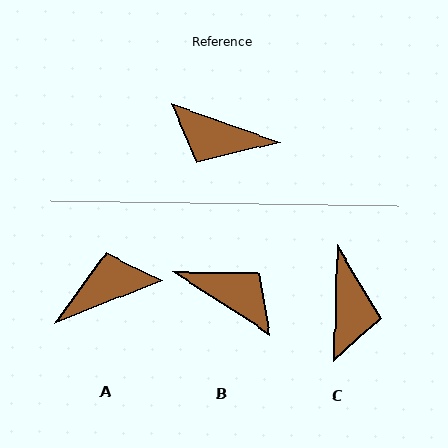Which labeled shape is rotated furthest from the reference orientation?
B, about 166 degrees away.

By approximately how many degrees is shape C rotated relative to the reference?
Approximately 108 degrees counter-clockwise.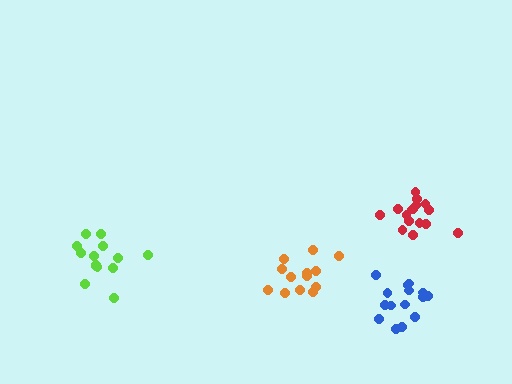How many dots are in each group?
Group 1: 13 dots, Group 2: 14 dots, Group 3: 15 dots, Group 4: 16 dots (58 total).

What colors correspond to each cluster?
The clusters are colored: orange, lime, blue, red.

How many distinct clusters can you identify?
There are 4 distinct clusters.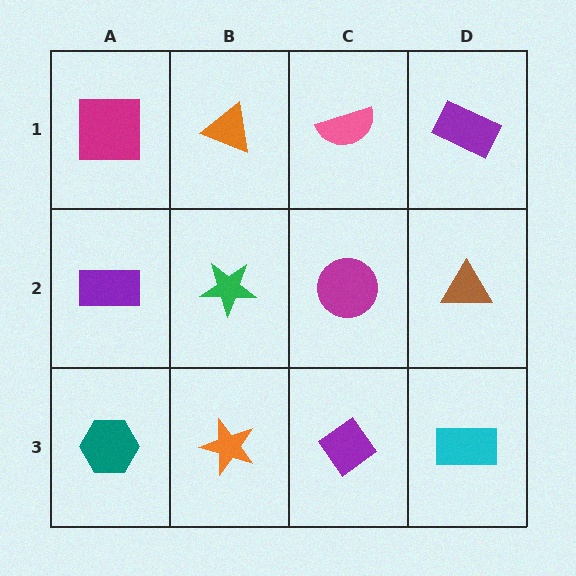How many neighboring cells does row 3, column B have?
3.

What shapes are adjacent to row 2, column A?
A magenta square (row 1, column A), a teal hexagon (row 3, column A), a green star (row 2, column B).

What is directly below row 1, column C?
A magenta circle.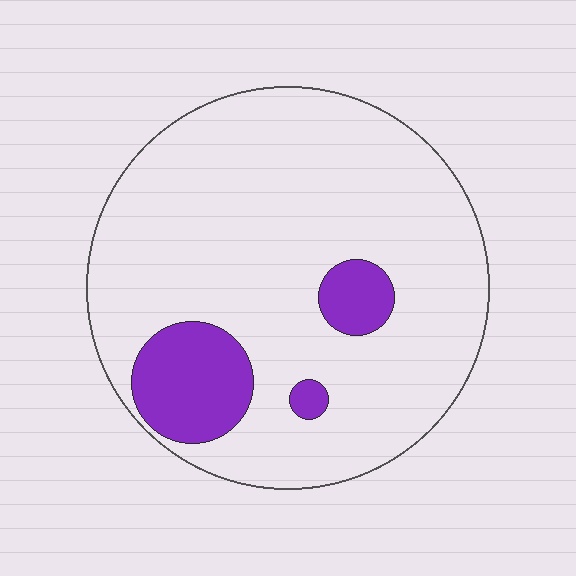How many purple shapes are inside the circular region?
3.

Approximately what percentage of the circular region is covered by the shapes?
Approximately 15%.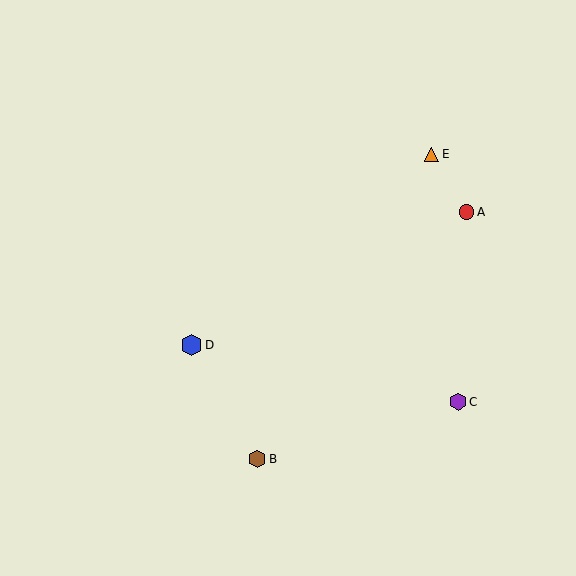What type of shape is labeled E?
Shape E is an orange triangle.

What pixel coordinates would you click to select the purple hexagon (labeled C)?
Click at (458, 402) to select the purple hexagon C.